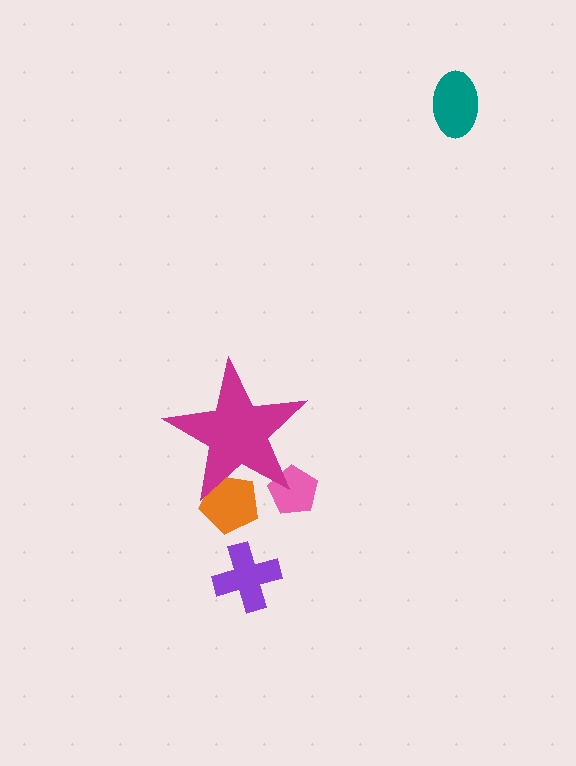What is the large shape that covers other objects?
A magenta star.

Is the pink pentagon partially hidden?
Yes, the pink pentagon is partially hidden behind the magenta star.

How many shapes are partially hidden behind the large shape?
2 shapes are partially hidden.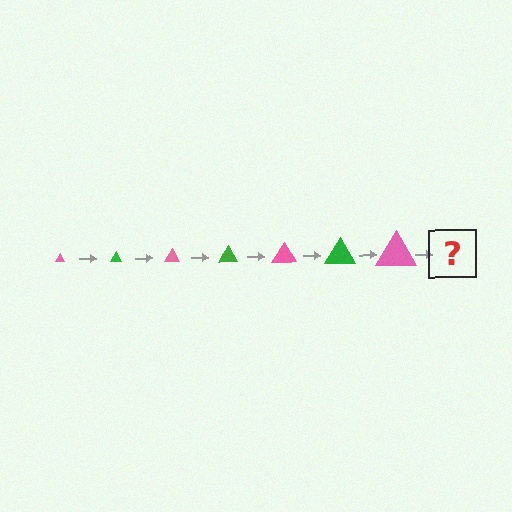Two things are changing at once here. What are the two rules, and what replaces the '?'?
The two rules are that the triangle grows larger each step and the color cycles through pink and green. The '?' should be a green triangle, larger than the previous one.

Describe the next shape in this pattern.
It should be a green triangle, larger than the previous one.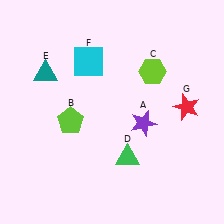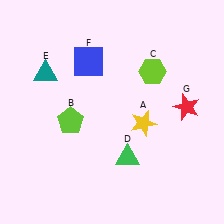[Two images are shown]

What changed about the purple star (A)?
In Image 1, A is purple. In Image 2, it changed to yellow.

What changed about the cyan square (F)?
In Image 1, F is cyan. In Image 2, it changed to blue.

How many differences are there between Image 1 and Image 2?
There are 2 differences between the two images.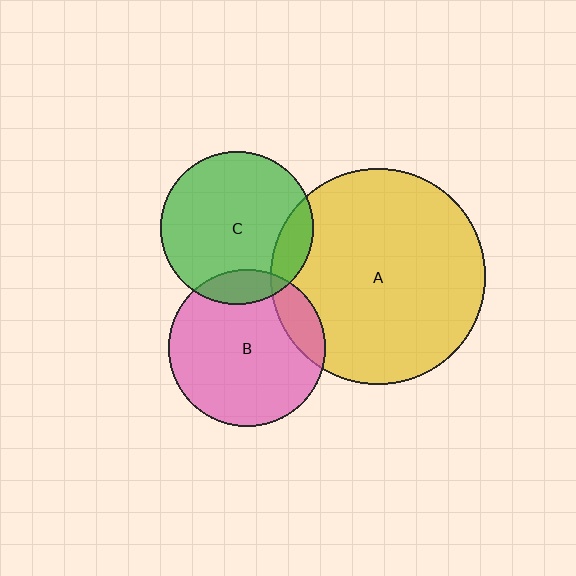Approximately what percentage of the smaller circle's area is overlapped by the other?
Approximately 15%.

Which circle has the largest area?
Circle A (yellow).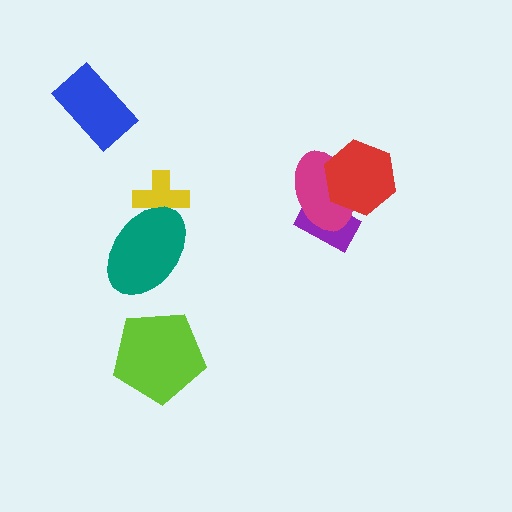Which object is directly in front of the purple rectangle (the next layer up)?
The magenta ellipse is directly in front of the purple rectangle.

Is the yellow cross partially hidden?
Yes, it is partially covered by another shape.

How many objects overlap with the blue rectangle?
0 objects overlap with the blue rectangle.